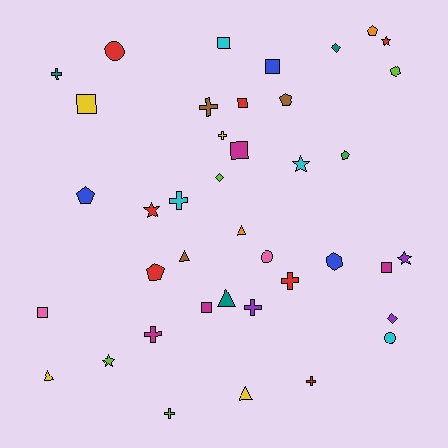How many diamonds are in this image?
There are 3 diamonds.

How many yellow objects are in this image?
There are 4 yellow objects.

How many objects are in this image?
There are 40 objects.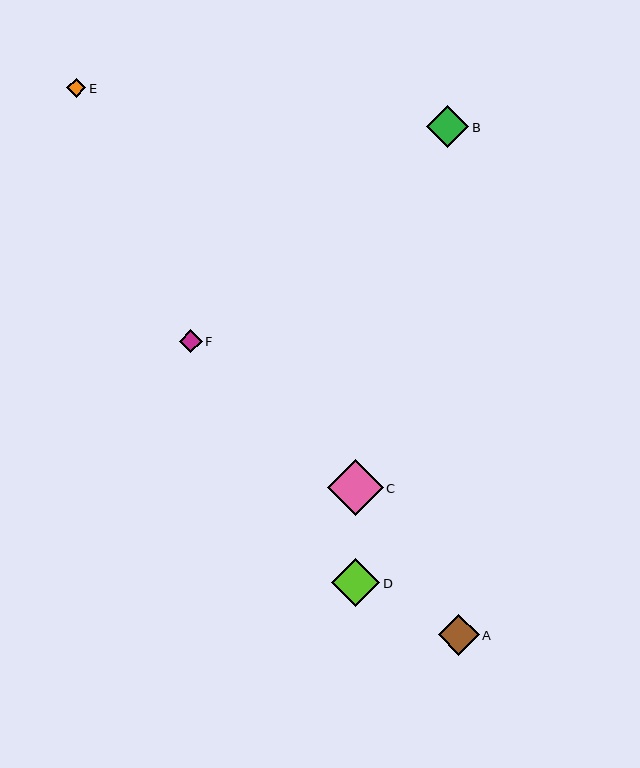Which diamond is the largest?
Diamond C is the largest with a size of approximately 56 pixels.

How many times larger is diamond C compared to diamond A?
Diamond C is approximately 1.4 times the size of diamond A.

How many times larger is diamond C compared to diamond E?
Diamond C is approximately 3.0 times the size of diamond E.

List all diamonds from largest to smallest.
From largest to smallest: C, D, B, A, F, E.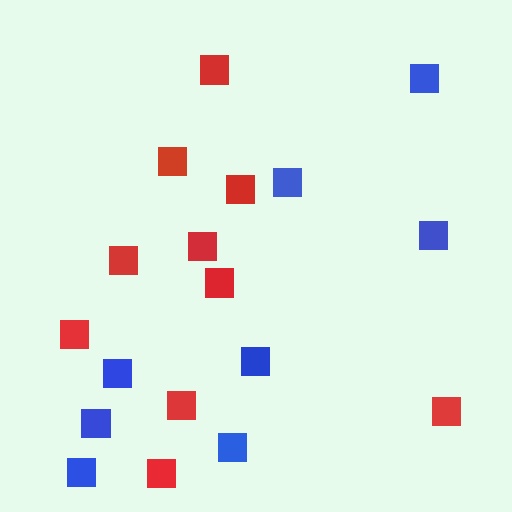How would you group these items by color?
There are 2 groups: one group of blue squares (8) and one group of red squares (10).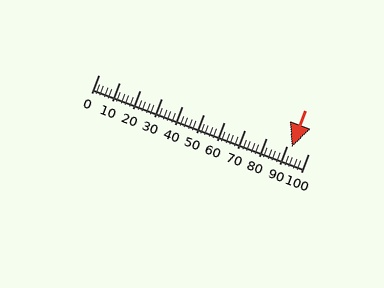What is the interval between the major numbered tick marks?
The major tick marks are spaced 10 units apart.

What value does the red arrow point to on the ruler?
The red arrow points to approximately 92.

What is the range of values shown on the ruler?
The ruler shows values from 0 to 100.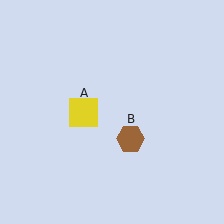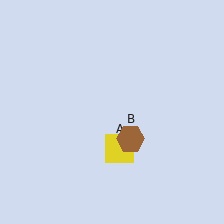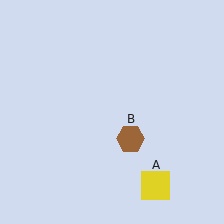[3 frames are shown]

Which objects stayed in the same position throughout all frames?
Brown hexagon (object B) remained stationary.